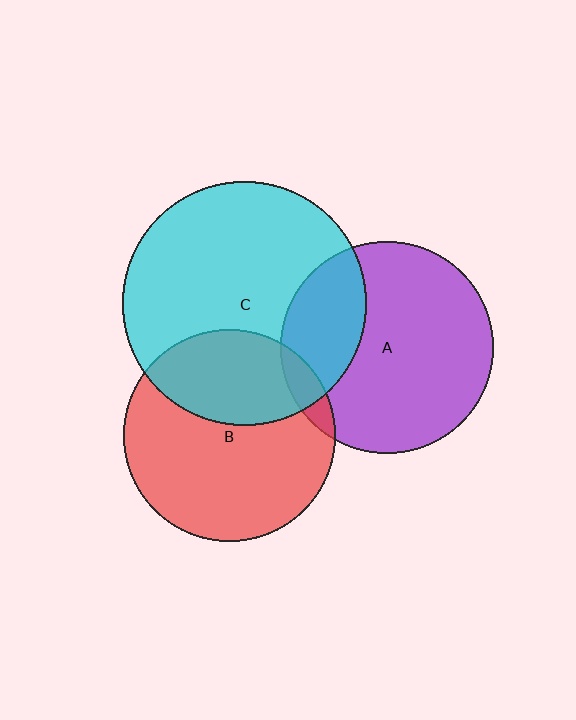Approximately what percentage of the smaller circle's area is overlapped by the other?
Approximately 35%.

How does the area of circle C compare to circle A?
Approximately 1.3 times.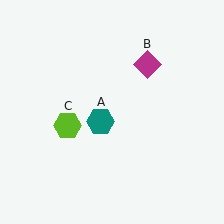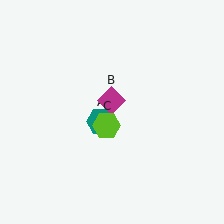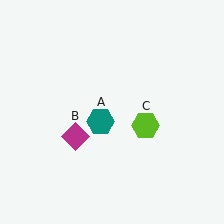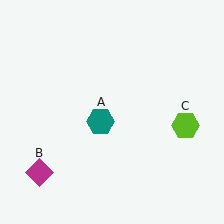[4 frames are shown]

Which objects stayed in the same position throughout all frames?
Teal hexagon (object A) remained stationary.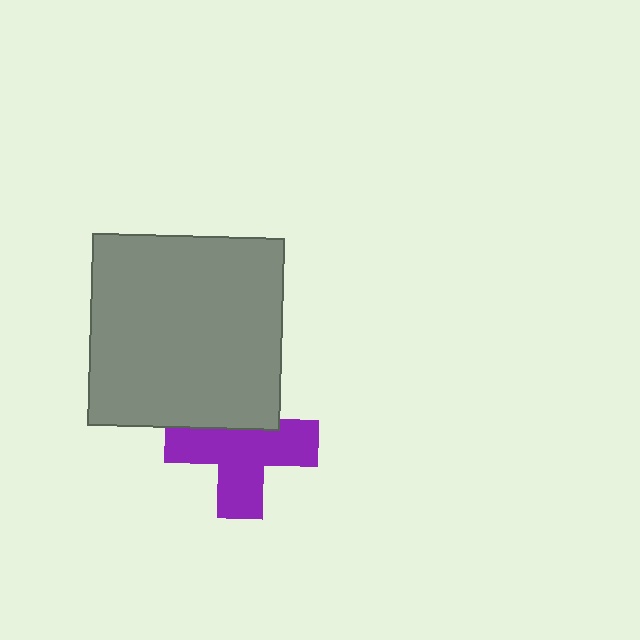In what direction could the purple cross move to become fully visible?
The purple cross could move down. That would shift it out from behind the gray square entirely.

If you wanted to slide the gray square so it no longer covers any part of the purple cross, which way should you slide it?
Slide it up — that is the most direct way to separate the two shapes.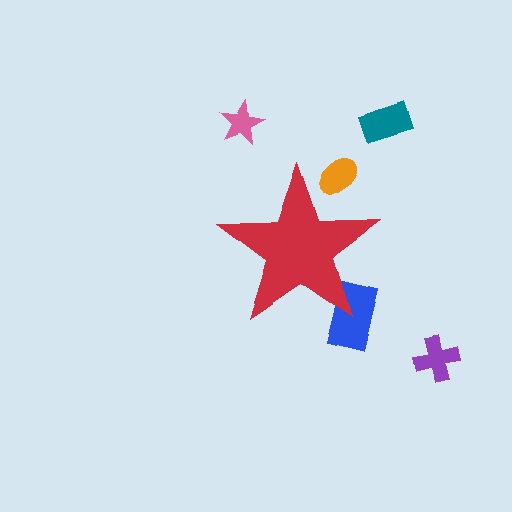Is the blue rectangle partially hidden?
Yes, the blue rectangle is partially hidden behind the red star.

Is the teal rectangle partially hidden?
No, the teal rectangle is fully visible.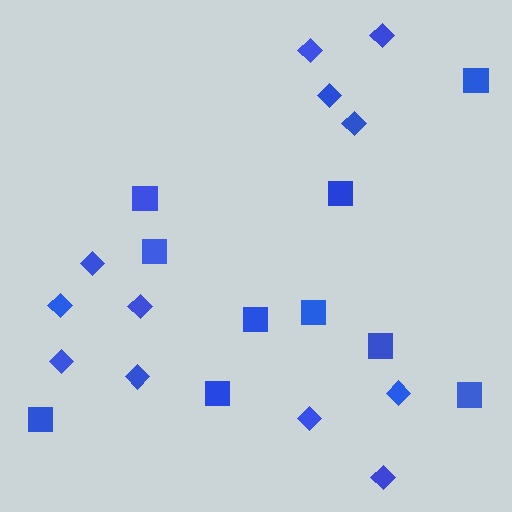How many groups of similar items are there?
There are 2 groups: one group of diamonds (12) and one group of squares (10).